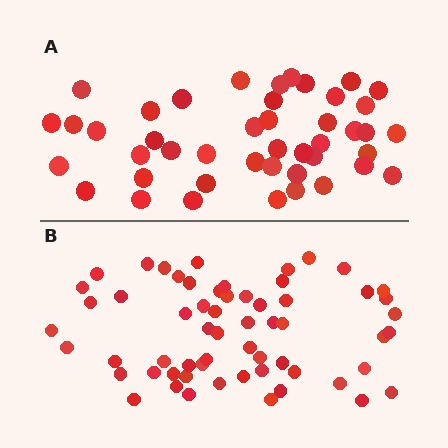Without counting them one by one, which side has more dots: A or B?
Region B (the bottom region) has more dots.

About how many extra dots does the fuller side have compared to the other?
Region B has approximately 15 more dots than region A.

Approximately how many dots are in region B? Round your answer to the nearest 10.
About 60 dots.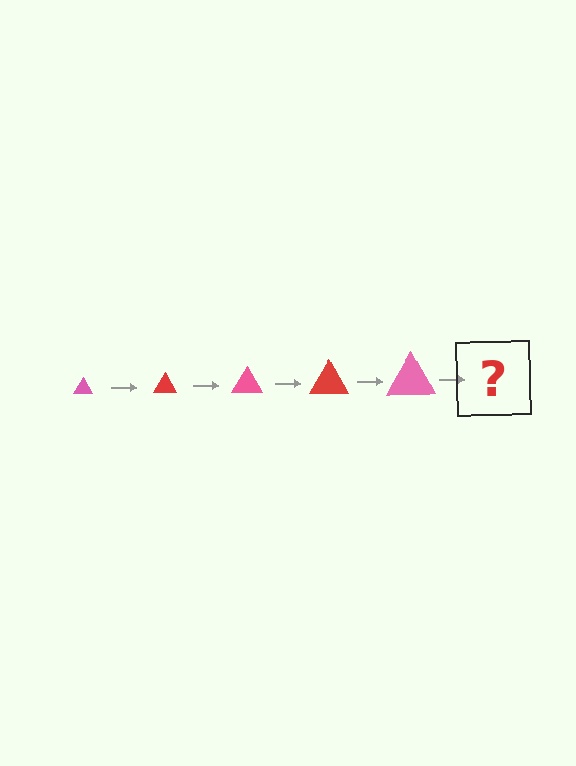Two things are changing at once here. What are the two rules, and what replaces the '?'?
The two rules are that the triangle grows larger each step and the color cycles through pink and red. The '?' should be a red triangle, larger than the previous one.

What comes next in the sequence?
The next element should be a red triangle, larger than the previous one.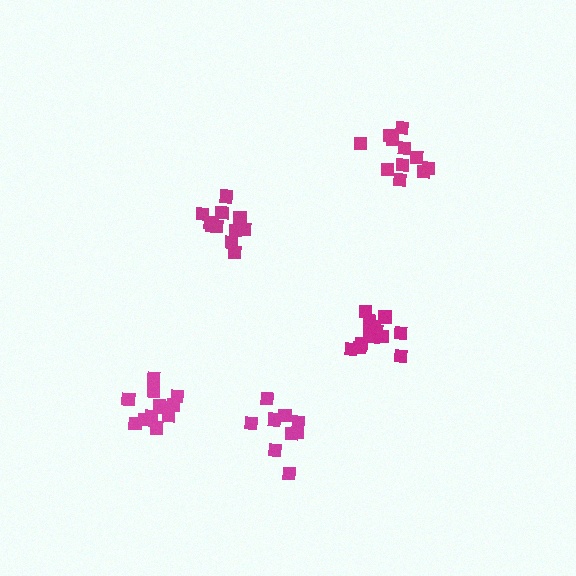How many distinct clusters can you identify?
There are 5 distinct clusters.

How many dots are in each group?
Group 1: 11 dots, Group 2: 9 dots, Group 3: 12 dots, Group 4: 11 dots, Group 5: 13 dots (56 total).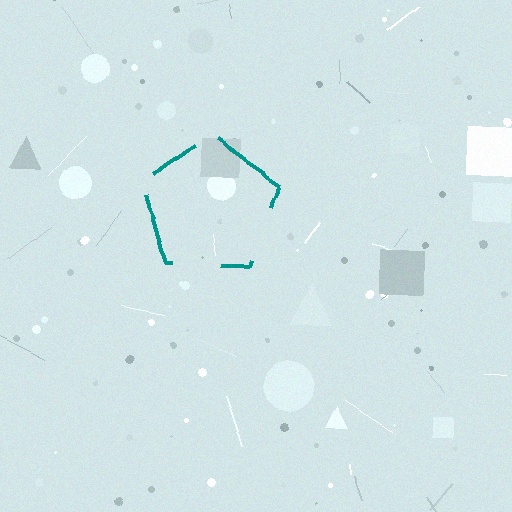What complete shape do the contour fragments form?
The contour fragments form a pentagon.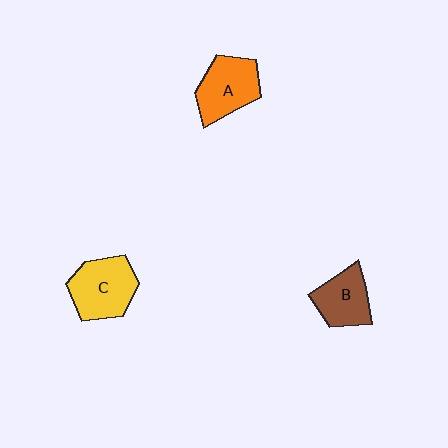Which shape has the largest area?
Shape C (yellow).